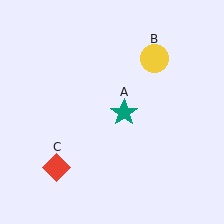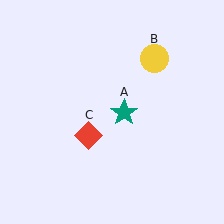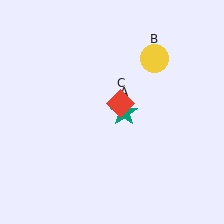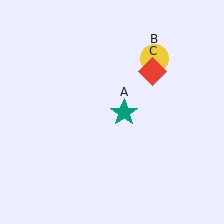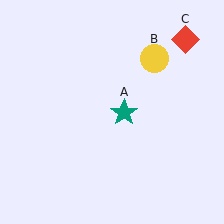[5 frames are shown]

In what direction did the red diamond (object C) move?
The red diamond (object C) moved up and to the right.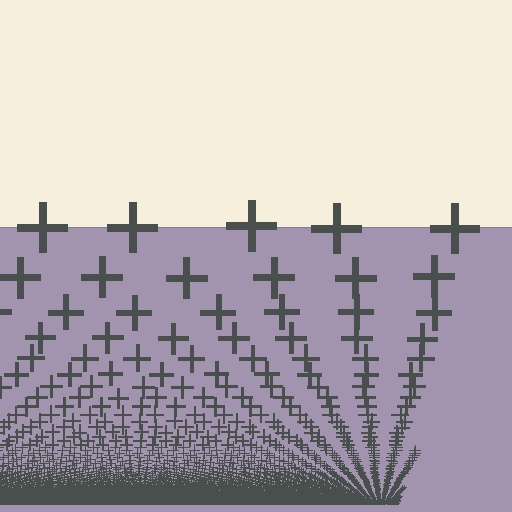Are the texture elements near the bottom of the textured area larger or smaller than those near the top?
Smaller. The gradient is inverted — elements near the bottom are smaller and denser.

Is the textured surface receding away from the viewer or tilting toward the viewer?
The surface appears to tilt toward the viewer. Texture elements get larger and sparser toward the top.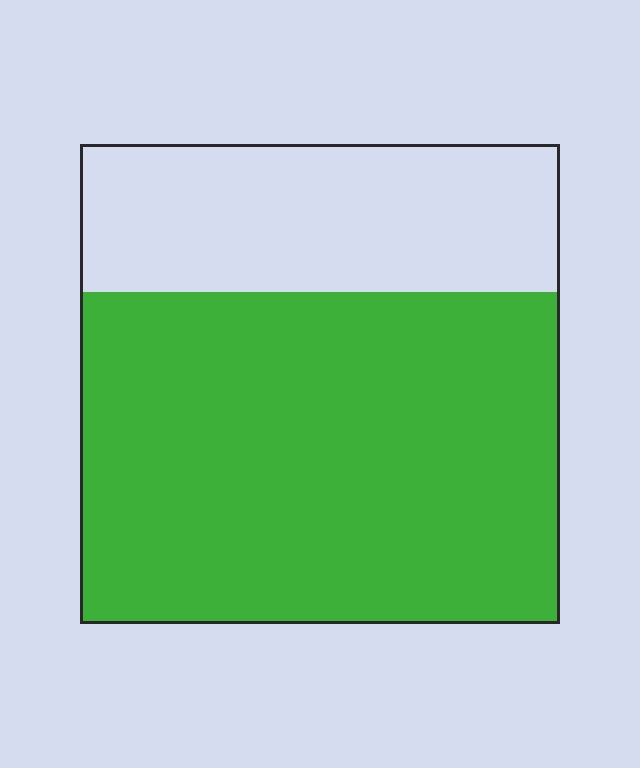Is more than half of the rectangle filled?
Yes.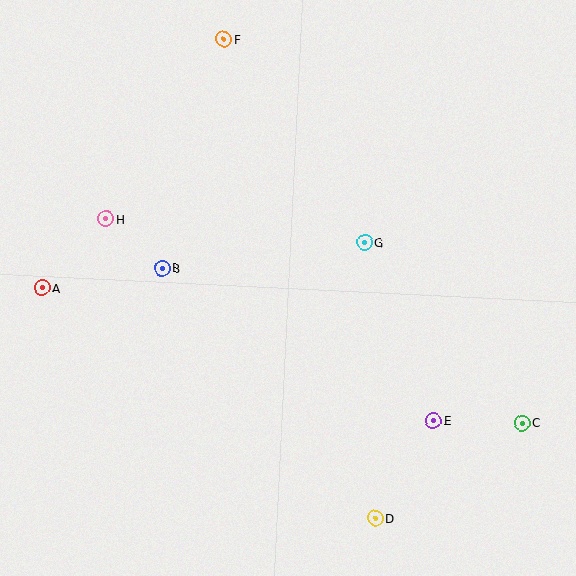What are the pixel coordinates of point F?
Point F is at (224, 39).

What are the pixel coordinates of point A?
Point A is at (42, 288).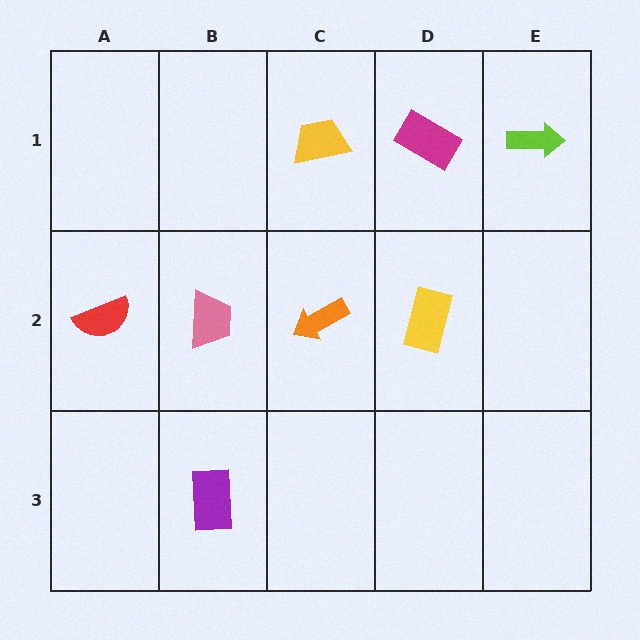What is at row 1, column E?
A lime arrow.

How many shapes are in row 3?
1 shape.